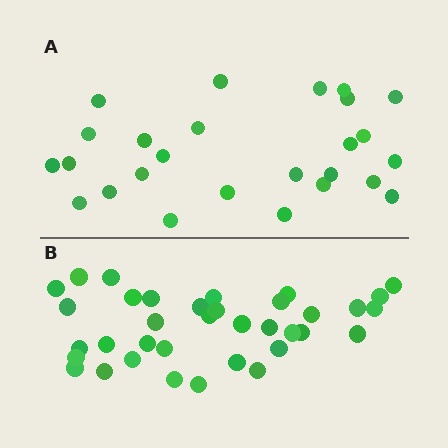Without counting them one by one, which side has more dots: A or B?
Region B (the bottom region) has more dots.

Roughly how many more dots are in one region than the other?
Region B has roughly 10 or so more dots than region A.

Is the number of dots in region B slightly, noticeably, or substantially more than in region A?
Region B has noticeably more, but not dramatically so. The ratio is roughly 1.4 to 1.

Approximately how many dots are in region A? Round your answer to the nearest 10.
About 30 dots. (The exact count is 26, which rounds to 30.)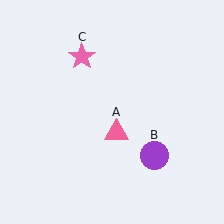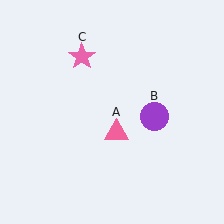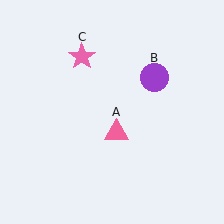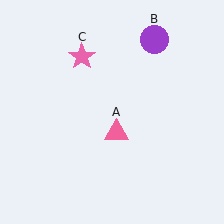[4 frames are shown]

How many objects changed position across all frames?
1 object changed position: purple circle (object B).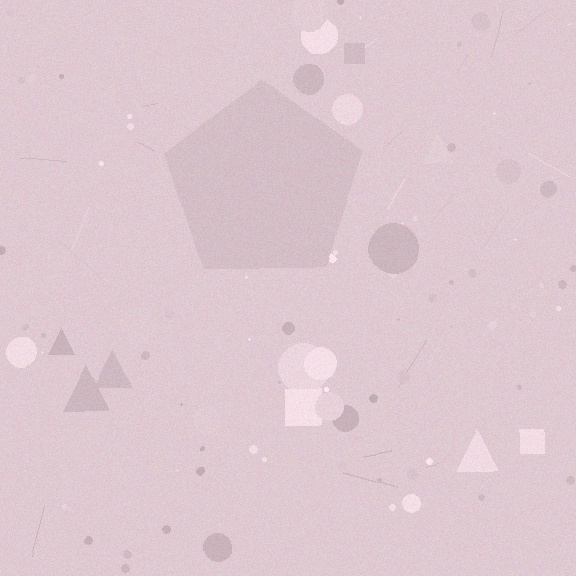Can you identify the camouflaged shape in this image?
The camouflaged shape is a pentagon.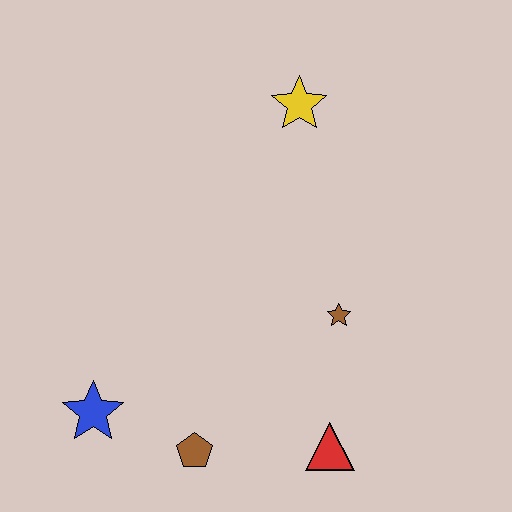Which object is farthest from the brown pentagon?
The yellow star is farthest from the brown pentagon.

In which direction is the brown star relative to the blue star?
The brown star is to the right of the blue star.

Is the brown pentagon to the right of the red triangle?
No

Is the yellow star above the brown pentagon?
Yes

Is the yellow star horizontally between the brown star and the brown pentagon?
Yes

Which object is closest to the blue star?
The brown pentagon is closest to the blue star.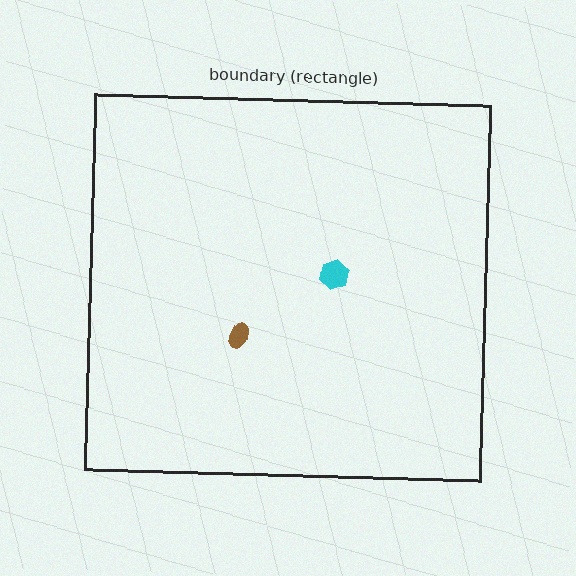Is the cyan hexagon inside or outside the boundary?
Inside.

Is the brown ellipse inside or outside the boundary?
Inside.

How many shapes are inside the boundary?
2 inside, 0 outside.